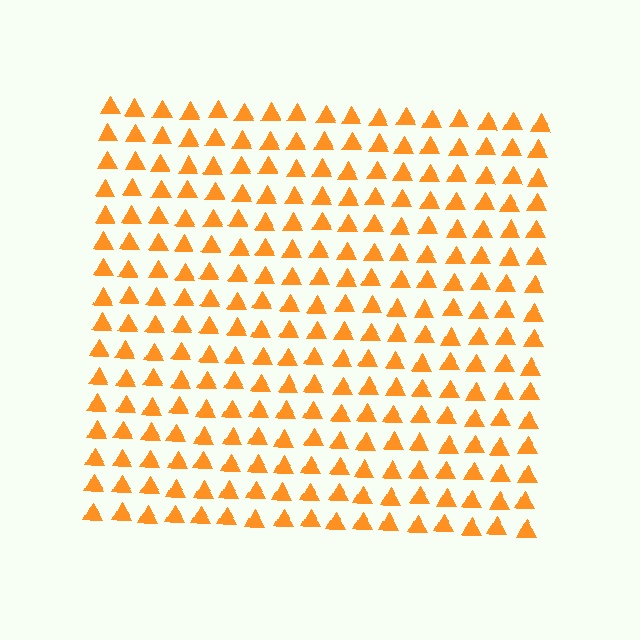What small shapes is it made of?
It is made of small triangles.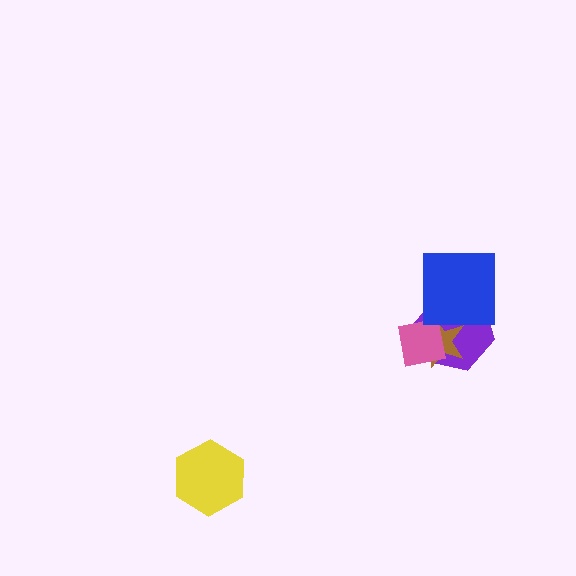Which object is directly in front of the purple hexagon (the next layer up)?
The brown star is directly in front of the purple hexagon.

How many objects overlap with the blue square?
2 objects overlap with the blue square.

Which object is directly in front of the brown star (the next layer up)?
The pink square is directly in front of the brown star.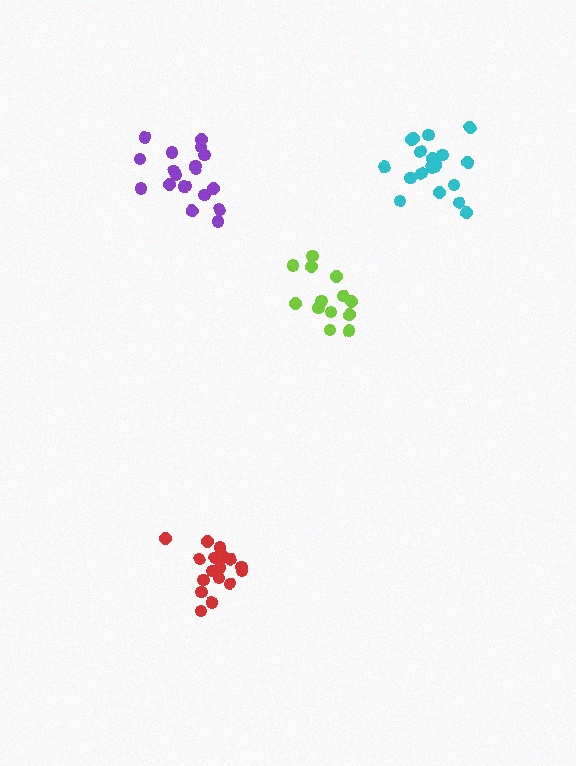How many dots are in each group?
Group 1: 19 dots, Group 2: 13 dots, Group 3: 17 dots, Group 4: 19 dots (68 total).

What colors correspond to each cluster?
The clusters are colored: cyan, lime, red, purple.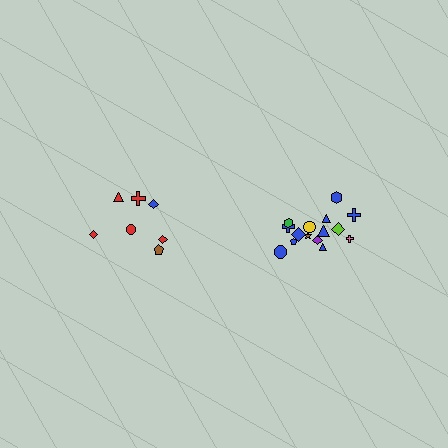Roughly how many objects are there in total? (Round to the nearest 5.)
Roughly 20 objects in total.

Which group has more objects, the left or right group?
The right group.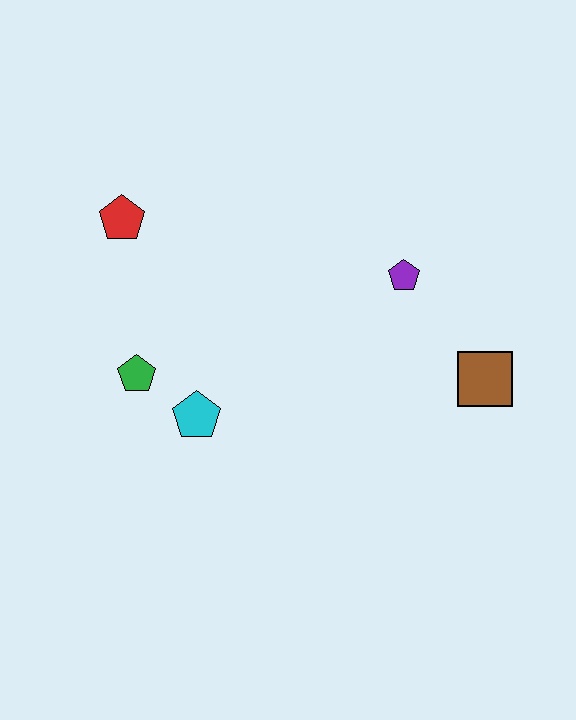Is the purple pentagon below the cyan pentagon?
No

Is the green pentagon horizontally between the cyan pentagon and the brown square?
No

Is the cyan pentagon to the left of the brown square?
Yes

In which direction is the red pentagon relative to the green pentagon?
The red pentagon is above the green pentagon.